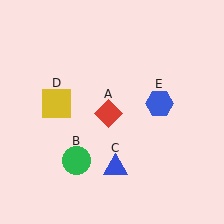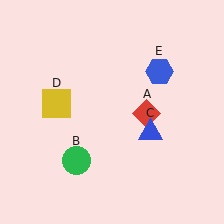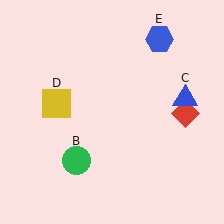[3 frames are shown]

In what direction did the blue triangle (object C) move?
The blue triangle (object C) moved up and to the right.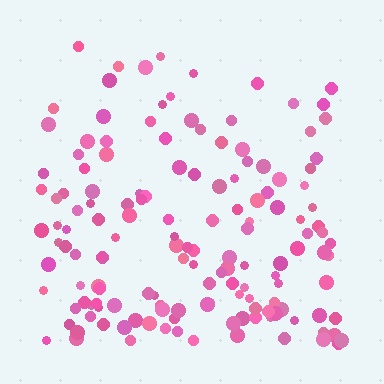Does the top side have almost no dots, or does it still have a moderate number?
Still a moderate number, just noticeably fewer than the bottom.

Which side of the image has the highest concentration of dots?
The bottom.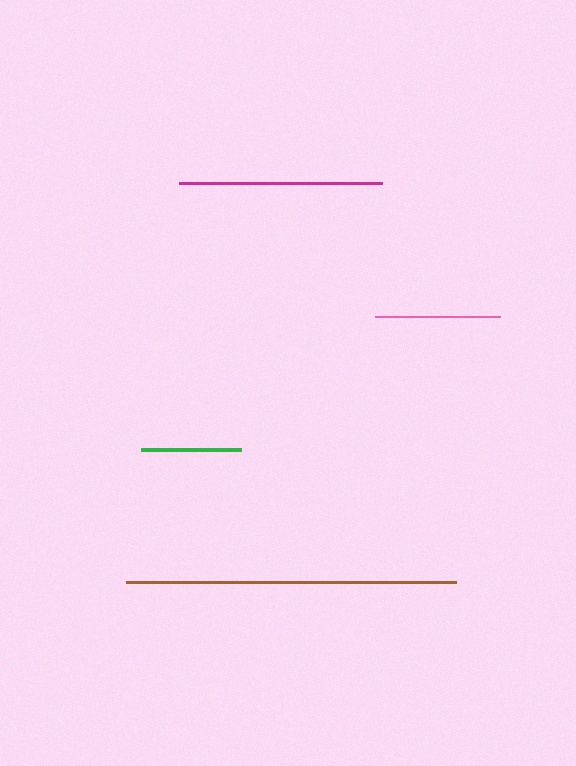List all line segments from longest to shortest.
From longest to shortest: brown, magenta, pink, green.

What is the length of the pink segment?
The pink segment is approximately 125 pixels long.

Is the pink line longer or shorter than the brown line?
The brown line is longer than the pink line.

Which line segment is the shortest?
The green line is the shortest at approximately 100 pixels.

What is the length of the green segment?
The green segment is approximately 100 pixels long.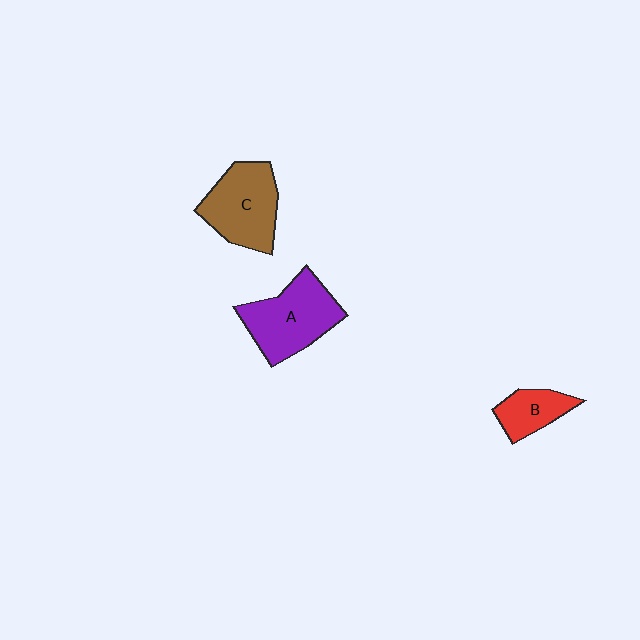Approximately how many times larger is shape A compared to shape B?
Approximately 2.0 times.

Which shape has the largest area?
Shape A (purple).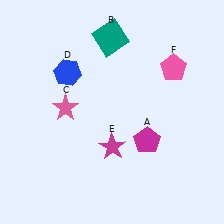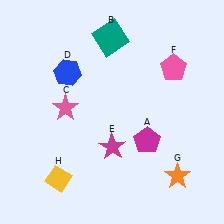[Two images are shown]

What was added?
An orange star (G), a yellow diamond (H) were added in Image 2.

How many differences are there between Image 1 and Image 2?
There are 2 differences between the two images.